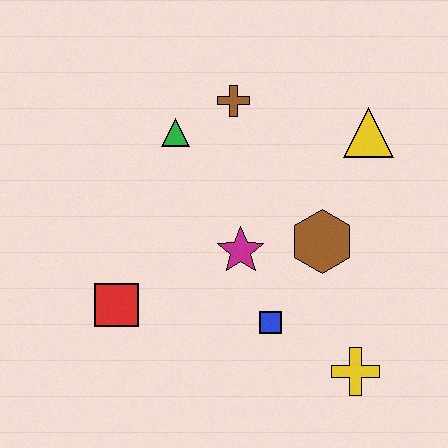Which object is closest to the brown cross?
The green triangle is closest to the brown cross.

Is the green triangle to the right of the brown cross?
No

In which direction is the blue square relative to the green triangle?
The blue square is below the green triangle.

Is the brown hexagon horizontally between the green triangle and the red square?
No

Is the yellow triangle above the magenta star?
Yes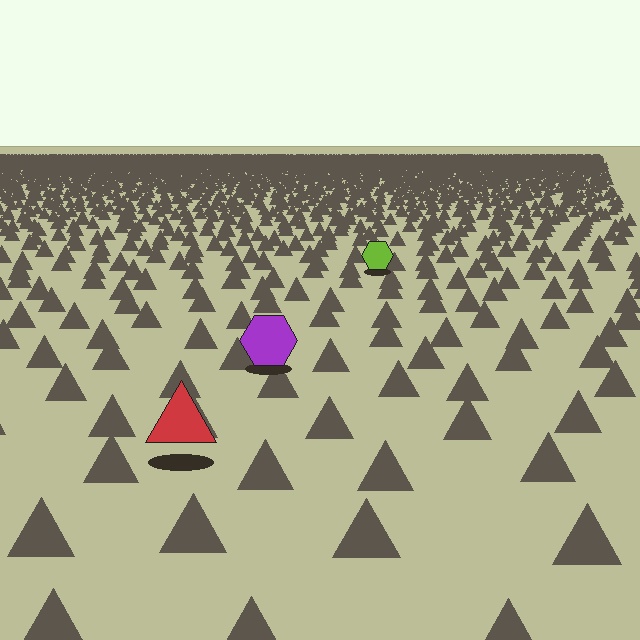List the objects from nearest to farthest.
From nearest to farthest: the red triangle, the purple hexagon, the lime hexagon.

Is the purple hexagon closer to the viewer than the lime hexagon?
Yes. The purple hexagon is closer — you can tell from the texture gradient: the ground texture is coarser near it.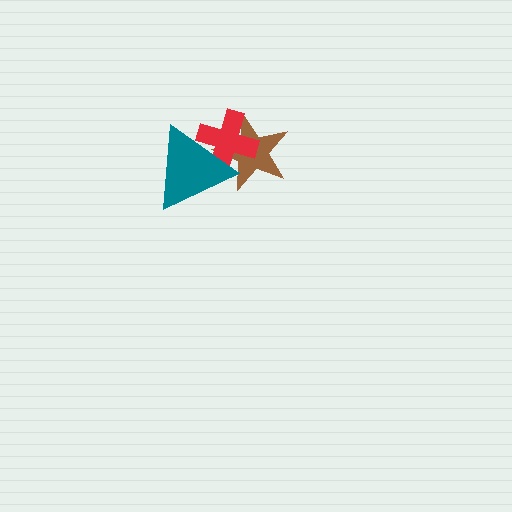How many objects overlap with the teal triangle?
2 objects overlap with the teal triangle.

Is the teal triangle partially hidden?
No, no other shape covers it.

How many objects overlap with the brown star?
2 objects overlap with the brown star.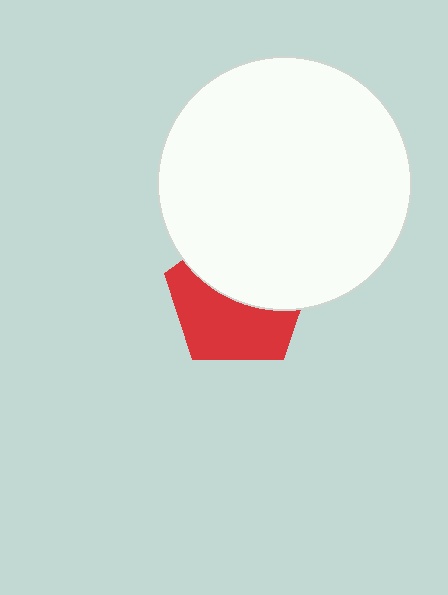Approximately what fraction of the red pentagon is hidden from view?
Roughly 49% of the red pentagon is hidden behind the white circle.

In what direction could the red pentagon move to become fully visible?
The red pentagon could move down. That would shift it out from behind the white circle entirely.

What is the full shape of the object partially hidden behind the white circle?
The partially hidden object is a red pentagon.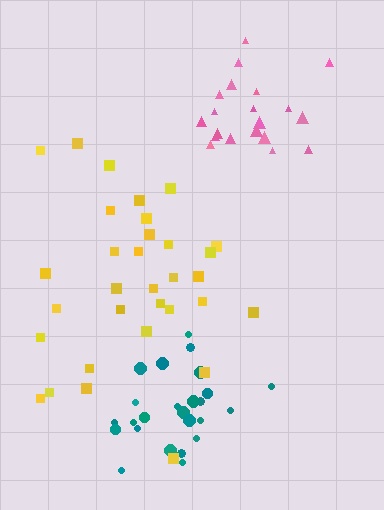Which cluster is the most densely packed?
Teal.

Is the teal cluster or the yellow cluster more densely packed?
Teal.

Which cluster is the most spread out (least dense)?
Yellow.